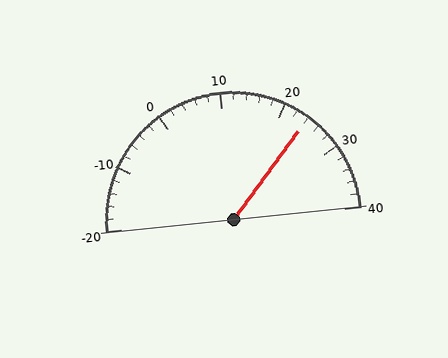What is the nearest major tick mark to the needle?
The nearest major tick mark is 20.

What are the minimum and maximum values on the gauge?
The gauge ranges from -20 to 40.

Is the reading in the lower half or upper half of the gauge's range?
The reading is in the upper half of the range (-20 to 40).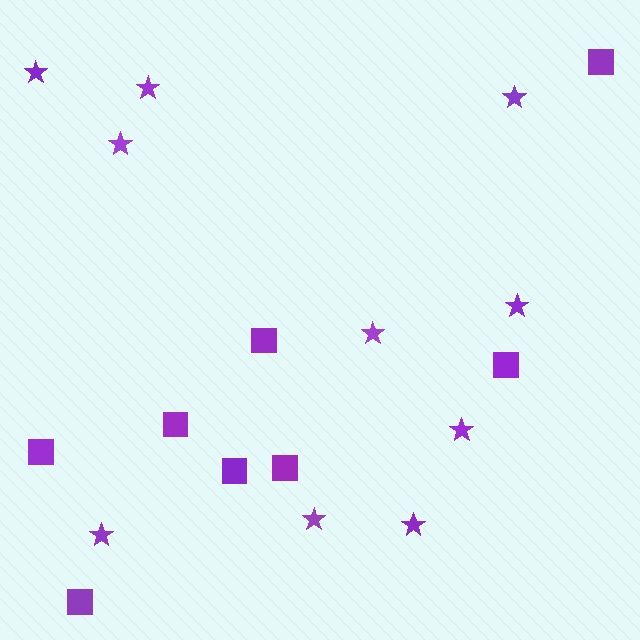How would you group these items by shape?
There are 2 groups: one group of stars (10) and one group of squares (8).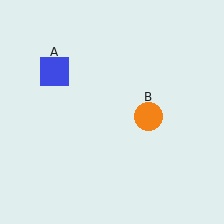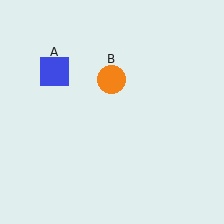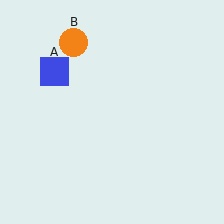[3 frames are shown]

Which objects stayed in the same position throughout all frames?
Blue square (object A) remained stationary.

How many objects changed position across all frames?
1 object changed position: orange circle (object B).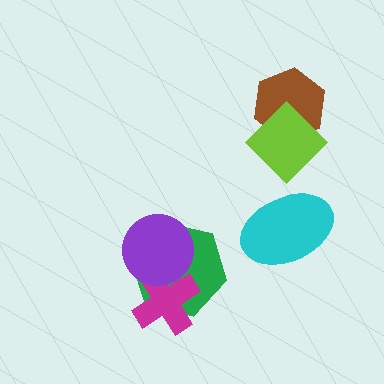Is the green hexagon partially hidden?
Yes, it is partially covered by another shape.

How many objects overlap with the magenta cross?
2 objects overlap with the magenta cross.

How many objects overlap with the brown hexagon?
1 object overlaps with the brown hexagon.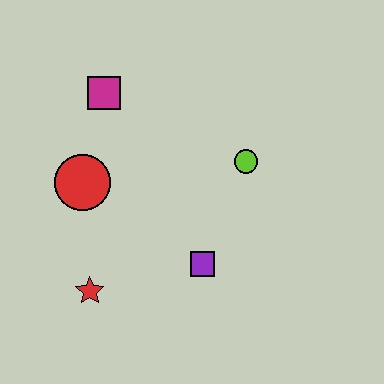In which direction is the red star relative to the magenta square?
The red star is below the magenta square.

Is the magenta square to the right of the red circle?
Yes